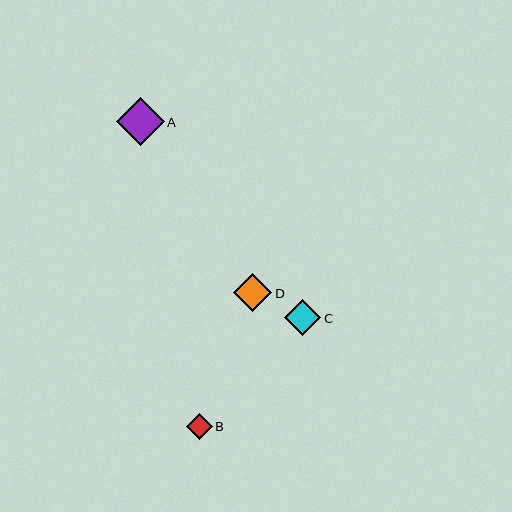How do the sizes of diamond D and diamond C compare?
Diamond D and diamond C are approximately the same size.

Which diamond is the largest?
Diamond A is the largest with a size of approximately 48 pixels.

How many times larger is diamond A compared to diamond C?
Diamond A is approximately 1.3 times the size of diamond C.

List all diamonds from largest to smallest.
From largest to smallest: A, D, C, B.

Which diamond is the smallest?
Diamond B is the smallest with a size of approximately 25 pixels.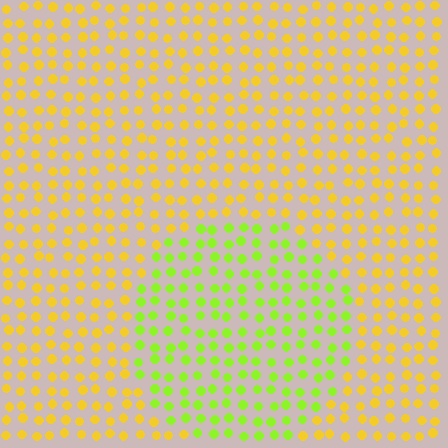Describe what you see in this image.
The image is filled with small yellow elements in a uniform arrangement. A circle-shaped region is visible where the elements are tinted to a slightly different hue, forming a subtle color boundary.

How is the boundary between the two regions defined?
The boundary is defined purely by a slight shift in hue (about 42 degrees). Spacing, size, and orientation are identical on both sides.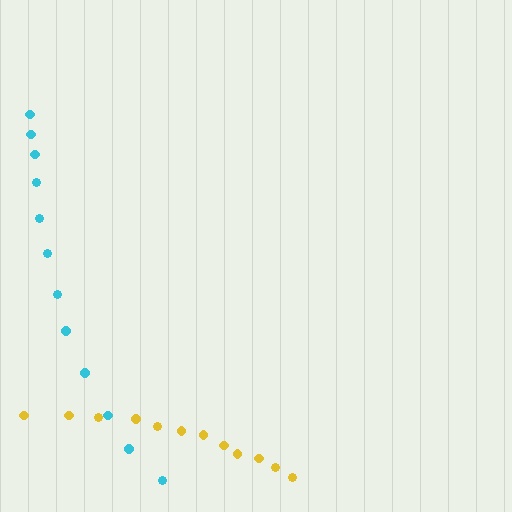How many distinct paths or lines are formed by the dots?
There are 2 distinct paths.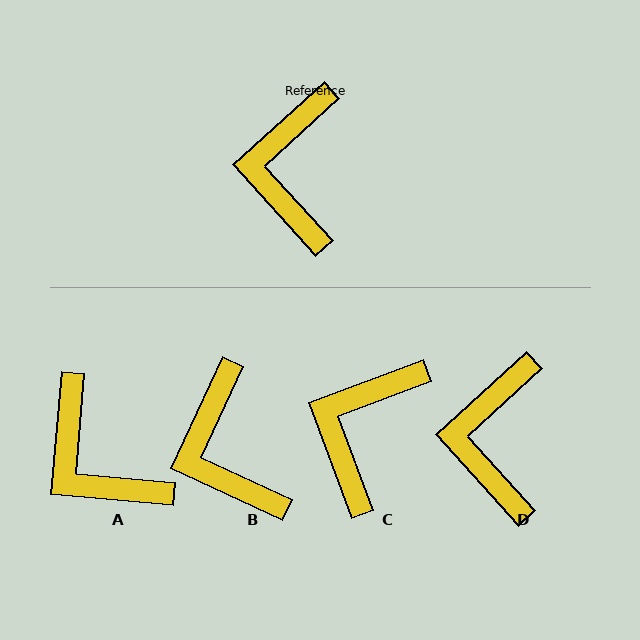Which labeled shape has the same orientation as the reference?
D.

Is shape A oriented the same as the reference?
No, it is off by about 43 degrees.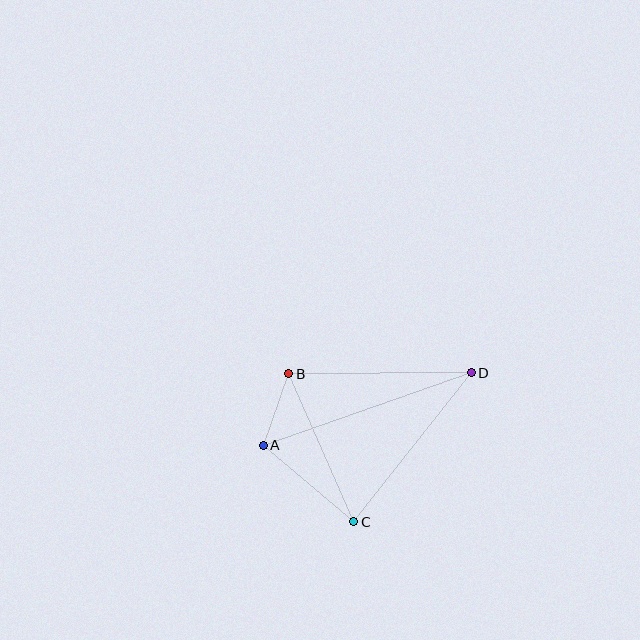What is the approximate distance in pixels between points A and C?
The distance between A and C is approximately 118 pixels.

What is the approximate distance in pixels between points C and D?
The distance between C and D is approximately 189 pixels.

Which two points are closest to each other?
Points A and B are closest to each other.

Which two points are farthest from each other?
Points A and D are farthest from each other.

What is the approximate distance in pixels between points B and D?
The distance between B and D is approximately 183 pixels.